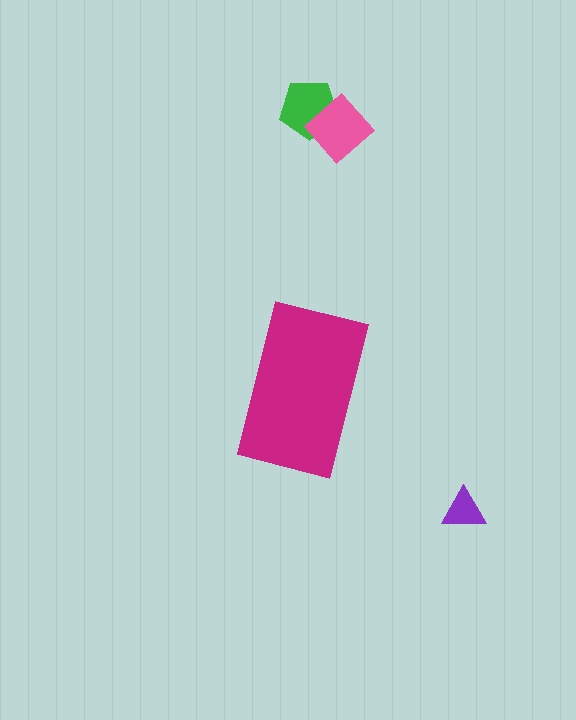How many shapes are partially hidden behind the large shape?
0 shapes are partially hidden.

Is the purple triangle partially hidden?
No, the purple triangle is fully visible.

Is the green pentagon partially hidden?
No, the green pentagon is fully visible.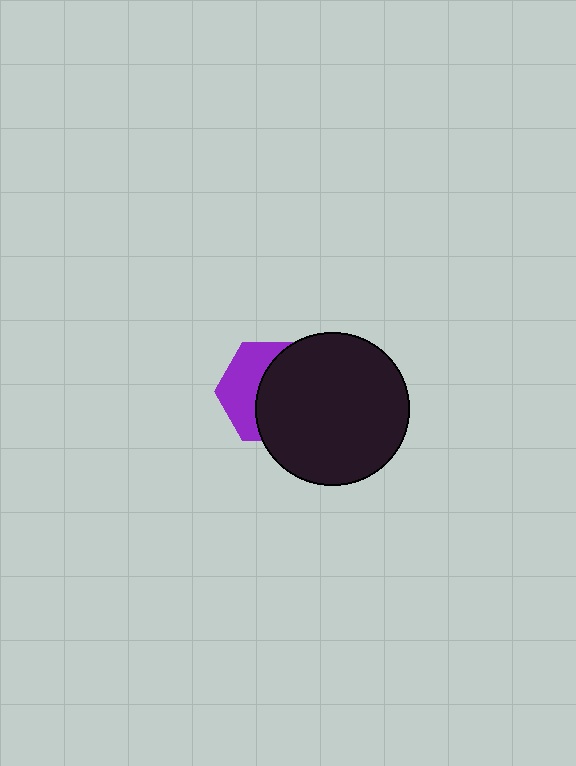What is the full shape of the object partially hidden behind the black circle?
The partially hidden object is a purple hexagon.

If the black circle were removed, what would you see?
You would see the complete purple hexagon.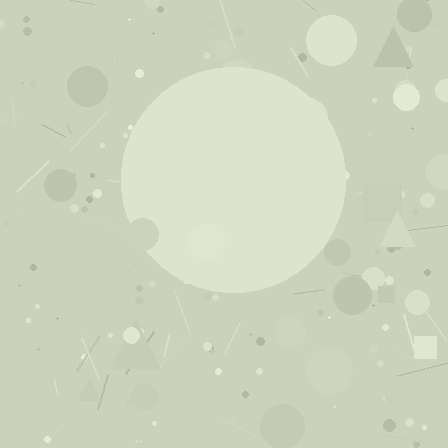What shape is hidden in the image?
A circle is hidden in the image.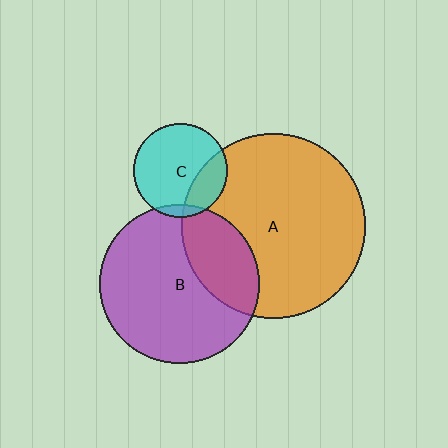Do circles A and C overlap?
Yes.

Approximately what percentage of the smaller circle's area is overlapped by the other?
Approximately 25%.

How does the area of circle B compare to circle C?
Approximately 2.9 times.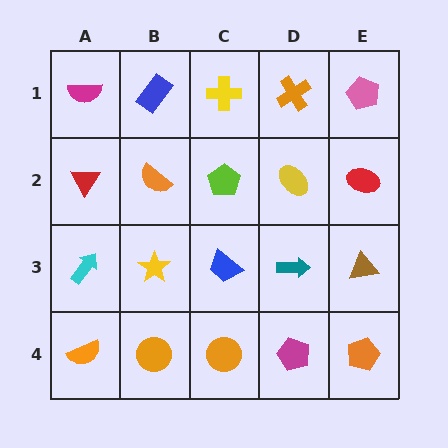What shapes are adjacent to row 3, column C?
A lime pentagon (row 2, column C), an orange circle (row 4, column C), a yellow star (row 3, column B), a teal arrow (row 3, column D).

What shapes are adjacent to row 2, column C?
A yellow cross (row 1, column C), a blue trapezoid (row 3, column C), an orange semicircle (row 2, column B), a yellow ellipse (row 2, column D).